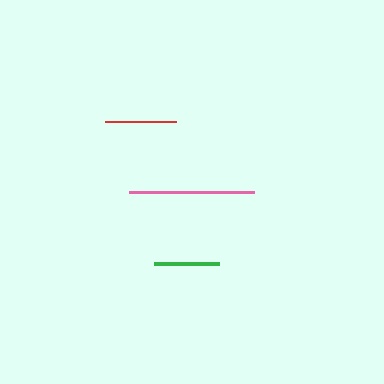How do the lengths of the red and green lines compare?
The red and green lines are approximately the same length.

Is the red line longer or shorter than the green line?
The red line is longer than the green line.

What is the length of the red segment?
The red segment is approximately 71 pixels long.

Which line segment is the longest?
The pink line is the longest at approximately 125 pixels.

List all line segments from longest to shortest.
From longest to shortest: pink, red, green.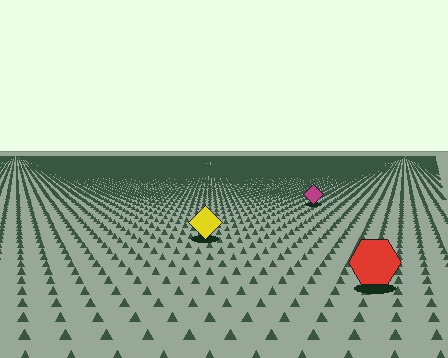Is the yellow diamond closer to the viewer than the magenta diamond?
Yes. The yellow diamond is closer — you can tell from the texture gradient: the ground texture is coarser near it.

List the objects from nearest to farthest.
From nearest to farthest: the red hexagon, the yellow diamond, the magenta diamond.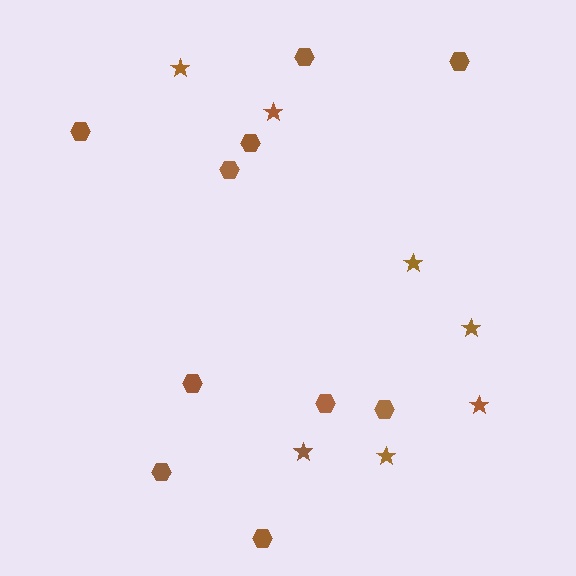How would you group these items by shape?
There are 2 groups: one group of hexagons (10) and one group of stars (7).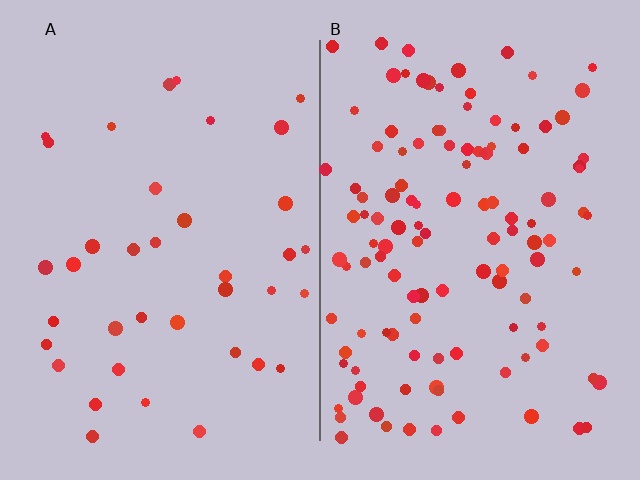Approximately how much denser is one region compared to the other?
Approximately 3.2× — region B over region A.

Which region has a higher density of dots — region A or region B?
B (the right).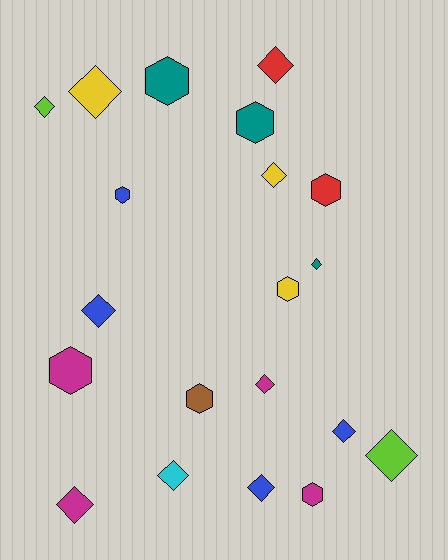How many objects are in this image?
There are 20 objects.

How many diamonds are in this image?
There are 12 diamonds.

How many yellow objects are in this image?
There are 3 yellow objects.